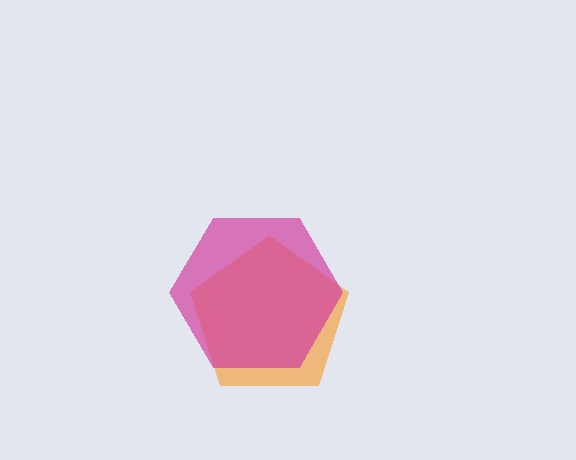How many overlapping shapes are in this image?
There are 2 overlapping shapes in the image.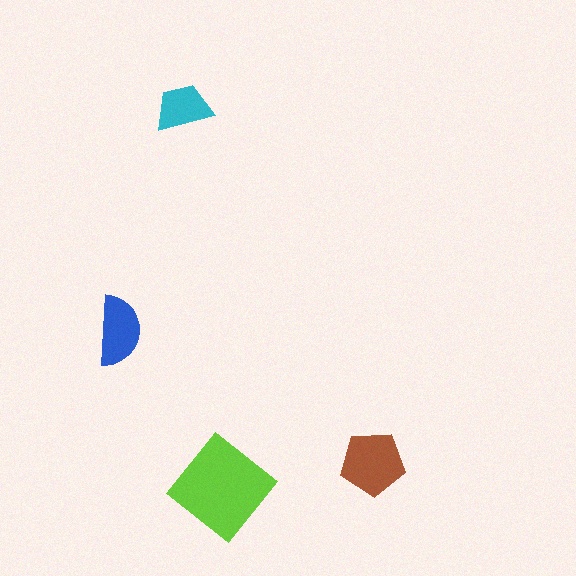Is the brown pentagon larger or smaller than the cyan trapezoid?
Larger.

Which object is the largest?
The lime diamond.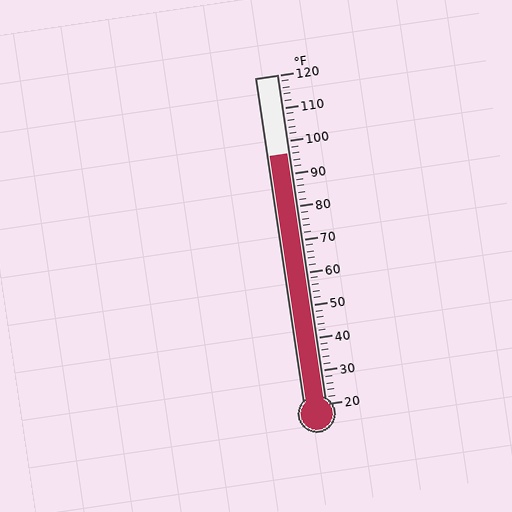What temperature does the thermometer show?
The thermometer shows approximately 96°F.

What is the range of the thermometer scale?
The thermometer scale ranges from 20°F to 120°F.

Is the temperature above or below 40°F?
The temperature is above 40°F.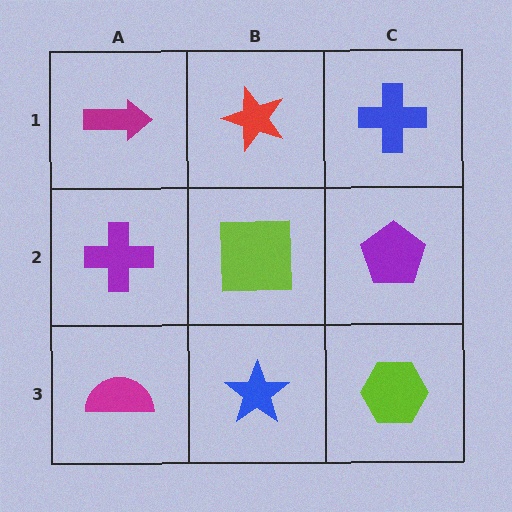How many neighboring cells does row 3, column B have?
3.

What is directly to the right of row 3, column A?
A blue star.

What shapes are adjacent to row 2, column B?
A red star (row 1, column B), a blue star (row 3, column B), a purple cross (row 2, column A), a purple pentagon (row 2, column C).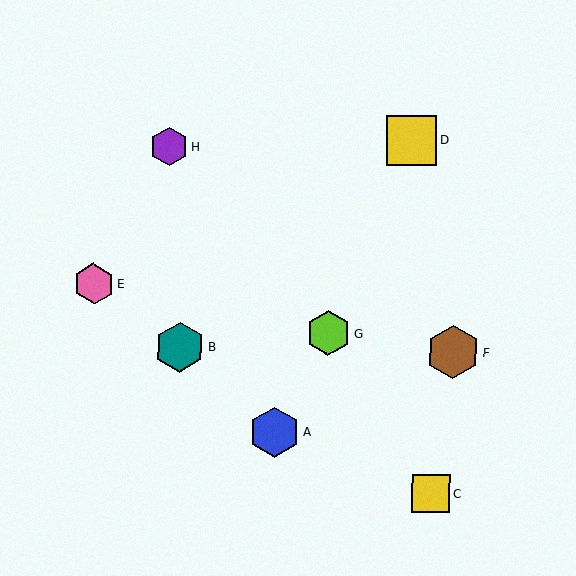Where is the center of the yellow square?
The center of the yellow square is at (431, 494).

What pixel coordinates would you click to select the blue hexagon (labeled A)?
Click at (274, 432) to select the blue hexagon A.